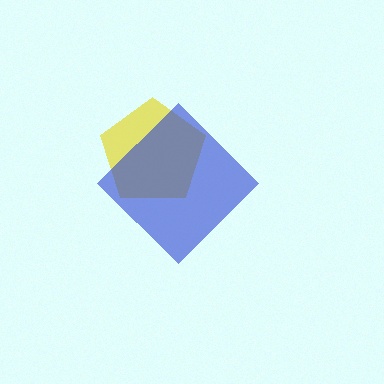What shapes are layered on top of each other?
The layered shapes are: a yellow pentagon, a blue diamond.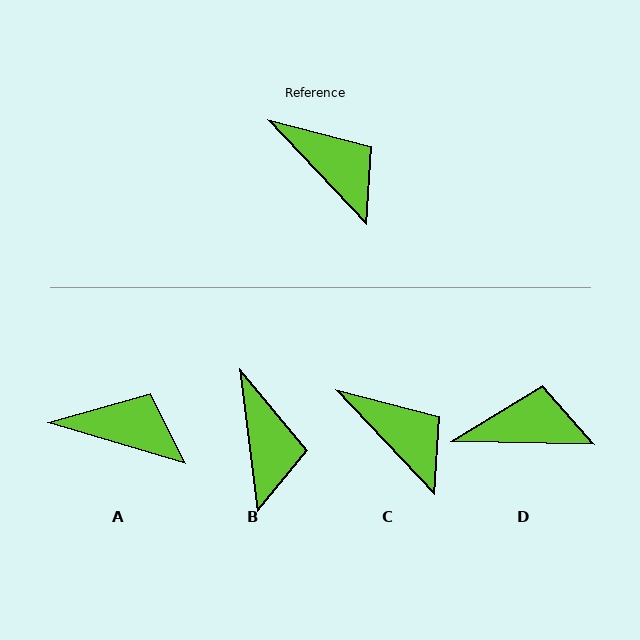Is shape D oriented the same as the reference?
No, it is off by about 46 degrees.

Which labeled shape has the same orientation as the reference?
C.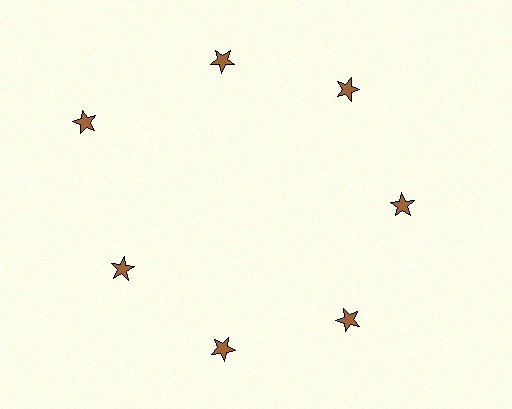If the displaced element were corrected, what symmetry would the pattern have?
It would have 7-fold rotational symmetry — the pattern would map onto itself every 51 degrees.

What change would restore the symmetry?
The symmetry would be restored by moving it inward, back onto the ring so that all 7 stars sit at equal angles and equal distance from the center.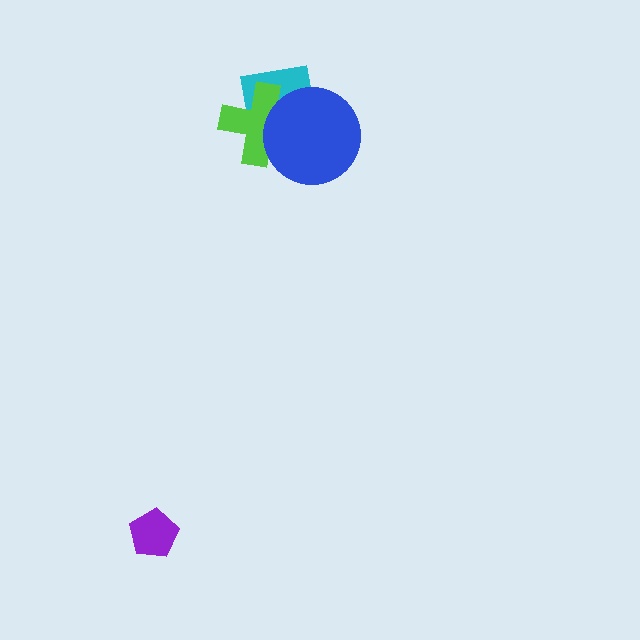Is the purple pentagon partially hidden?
No, no other shape covers it.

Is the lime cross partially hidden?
Yes, it is partially covered by another shape.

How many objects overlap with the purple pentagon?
0 objects overlap with the purple pentagon.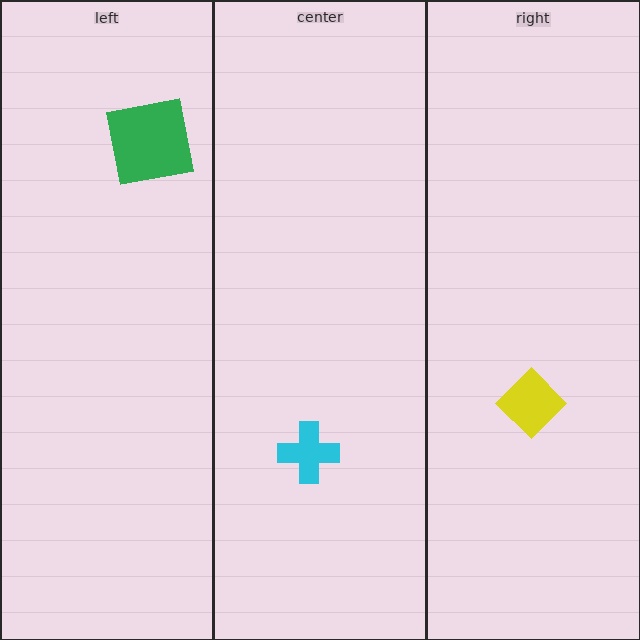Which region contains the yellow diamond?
The right region.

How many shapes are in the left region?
1.